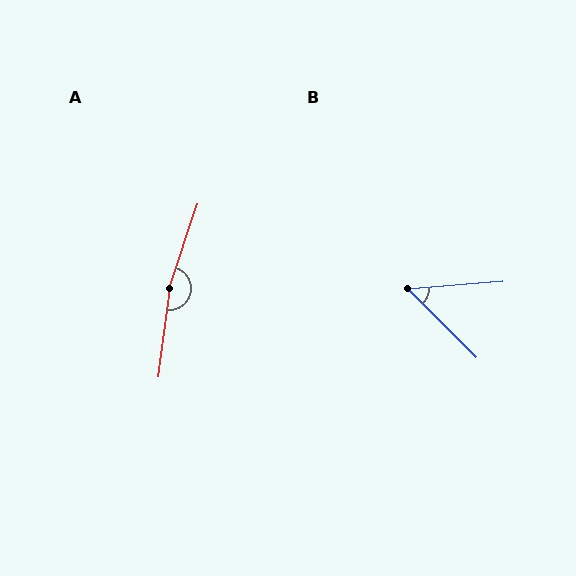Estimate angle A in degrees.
Approximately 169 degrees.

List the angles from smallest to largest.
B (49°), A (169°).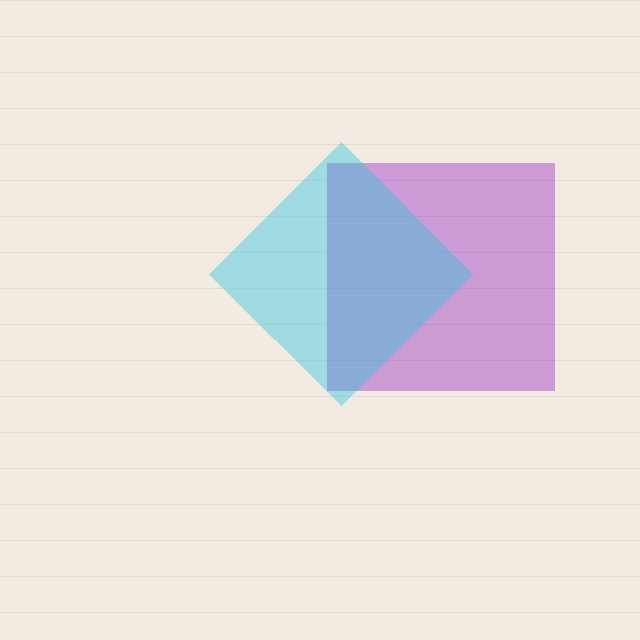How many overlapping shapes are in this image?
There are 2 overlapping shapes in the image.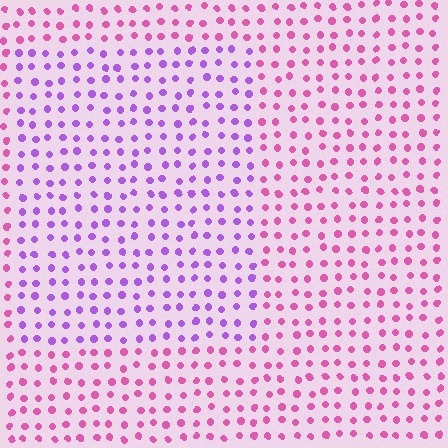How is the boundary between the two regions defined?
The boundary is defined purely by a slight shift in hue (about 44 degrees). Spacing, size, and orientation are identical on both sides.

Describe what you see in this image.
The image is filled with small pink elements in a uniform arrangement. A rectangle-shaped region is visible where the elements are tinted to a slightly different hue, forming a subtle color boundary.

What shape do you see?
I see a rectangle.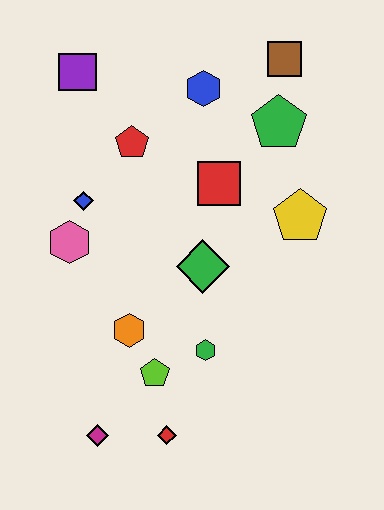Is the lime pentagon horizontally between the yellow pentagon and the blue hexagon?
No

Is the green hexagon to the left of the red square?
Yes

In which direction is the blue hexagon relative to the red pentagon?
The blue hexagon is to the right of the red pentagon.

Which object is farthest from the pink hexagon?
The brown square is farthest from the pink hexagon.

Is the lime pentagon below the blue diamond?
Yes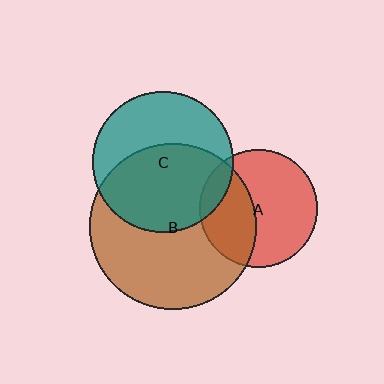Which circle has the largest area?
Circle B (brown).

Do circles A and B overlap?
Yes.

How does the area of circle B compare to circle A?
Approximately 2.0 times.